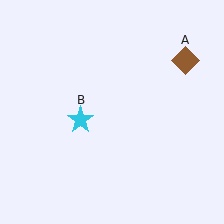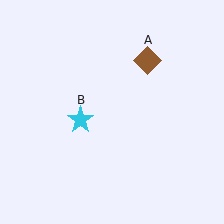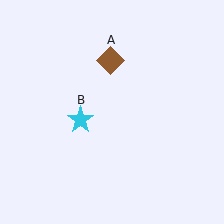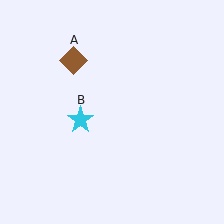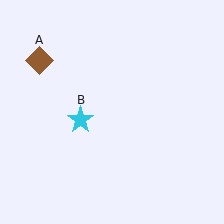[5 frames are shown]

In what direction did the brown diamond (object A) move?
The brown diamond (object A) moved left.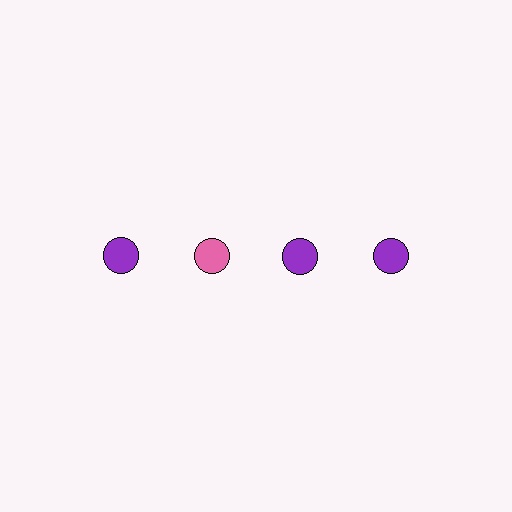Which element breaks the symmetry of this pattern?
The pink circle in the top row, second from left column breaks the symmetry. All other shapes are purple circles.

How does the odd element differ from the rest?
It has a different color: pink instead of purple.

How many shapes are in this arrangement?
There are 4 shapes arranged in a grid pattern.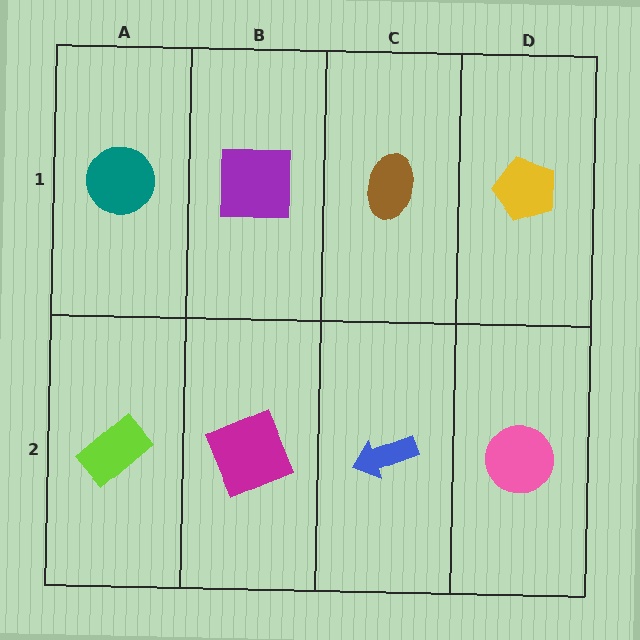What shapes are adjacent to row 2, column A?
A teal circle (row 1, column A), a magenta square (row 2, column B).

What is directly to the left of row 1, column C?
A purple square.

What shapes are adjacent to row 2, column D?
A yellow pentagon (row 1, column D), a blue arrow (row 2, column C).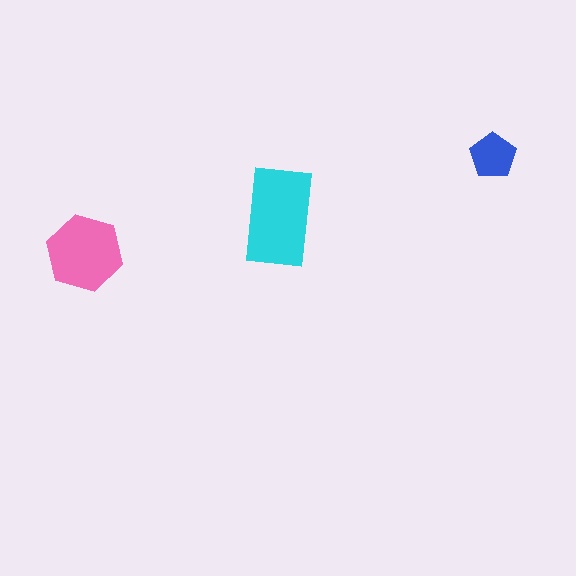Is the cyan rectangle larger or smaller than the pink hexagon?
Larger.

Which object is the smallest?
The blue pentagon.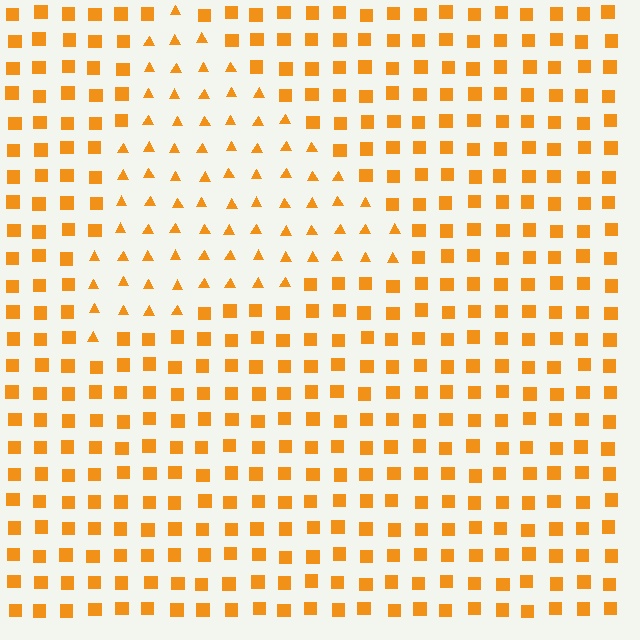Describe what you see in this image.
The image is filled with small orange elements arranged in a uniform grid. A triangle-shaped region contains triangles, while the surrounding area contains squares. The boundary is defined purely by the change in element shape.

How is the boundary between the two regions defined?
The boundary is defined by a change in element shape: triangles inside vs. squares outside. All elements share the same color and spacing.